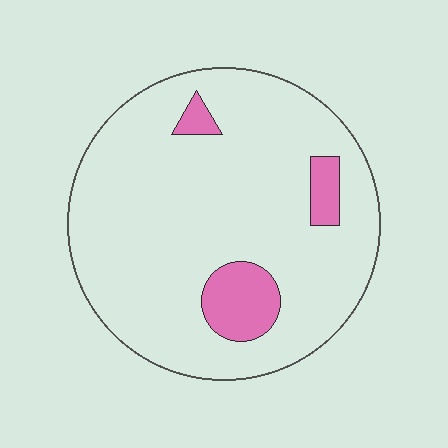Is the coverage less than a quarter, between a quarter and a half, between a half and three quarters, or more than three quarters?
Less than a quarter.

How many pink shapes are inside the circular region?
3.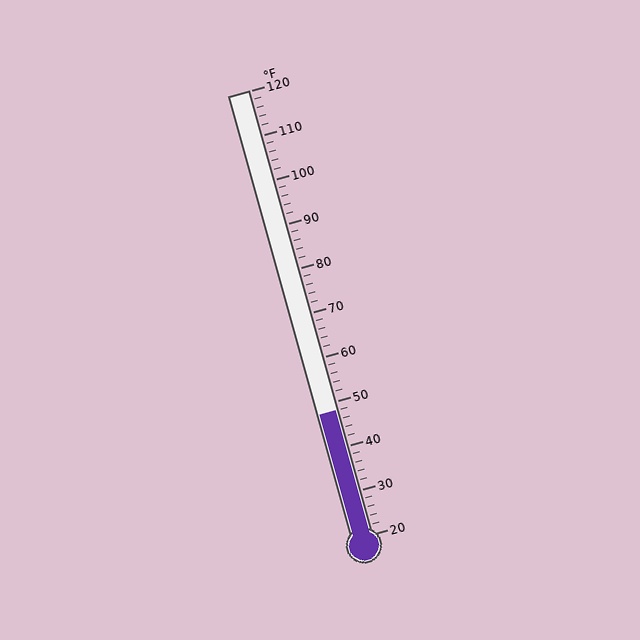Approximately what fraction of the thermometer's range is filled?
The thermometer is filled to approximately 30% of its range.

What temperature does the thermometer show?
The thermometer shows approximately 48°F.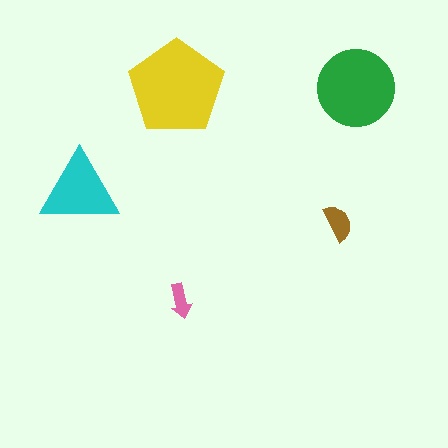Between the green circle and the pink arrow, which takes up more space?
The green circle.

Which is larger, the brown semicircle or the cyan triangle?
The cyan triangle.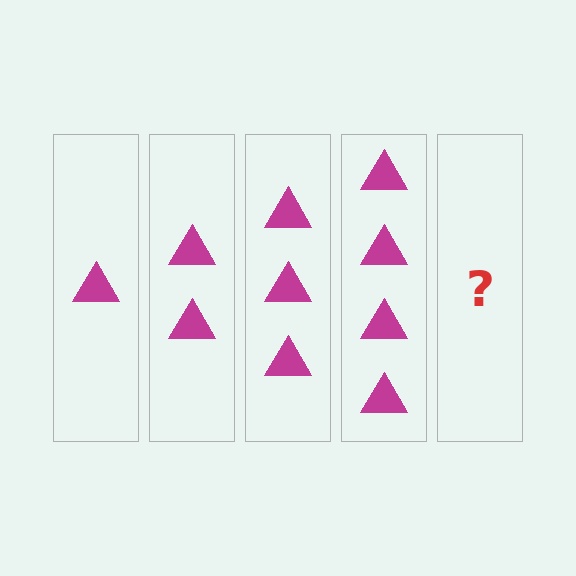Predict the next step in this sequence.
The next step is 5 triangles.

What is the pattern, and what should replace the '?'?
The pattern is that each step adds one more triangle. The '?' should be 5 triangles.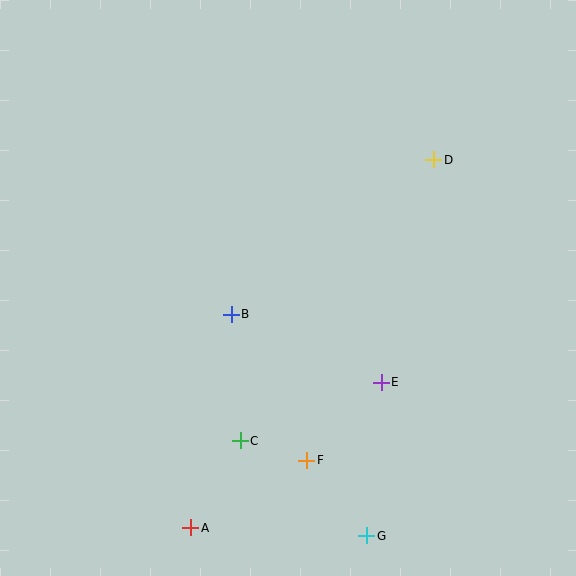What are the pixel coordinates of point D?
Point D is at (434, 160).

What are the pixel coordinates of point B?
Point B is at (231, 314).